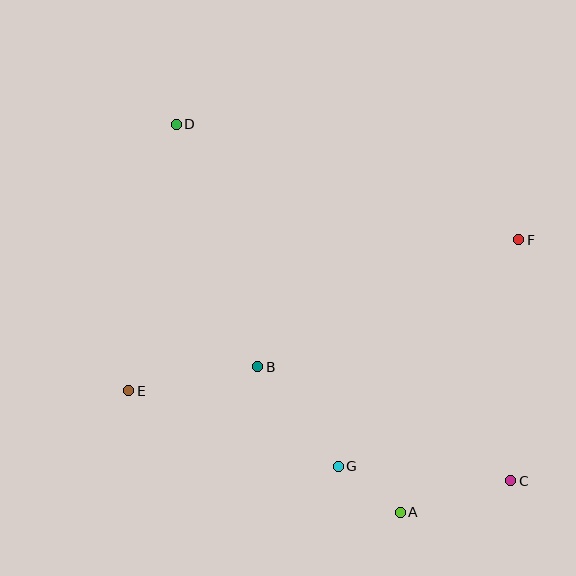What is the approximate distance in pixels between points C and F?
The distance between C and F is approximately 241 pixels.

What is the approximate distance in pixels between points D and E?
The distance between D and E is approximately 271 pixels.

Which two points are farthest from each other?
Points C and D are farthest from each other.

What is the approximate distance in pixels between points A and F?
The distance between A and F is approximately 297 pixels.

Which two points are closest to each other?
Points A and G are closest to each other.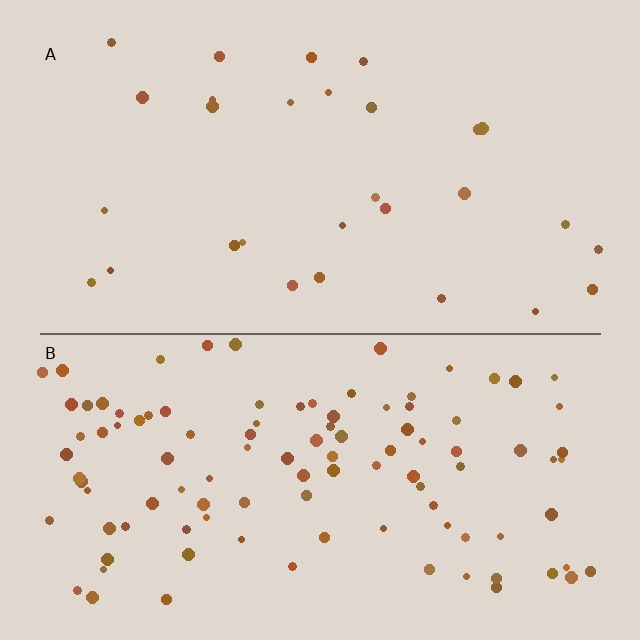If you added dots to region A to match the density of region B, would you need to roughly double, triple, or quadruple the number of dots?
Approximately quadruple.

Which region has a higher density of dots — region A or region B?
B (the bottom).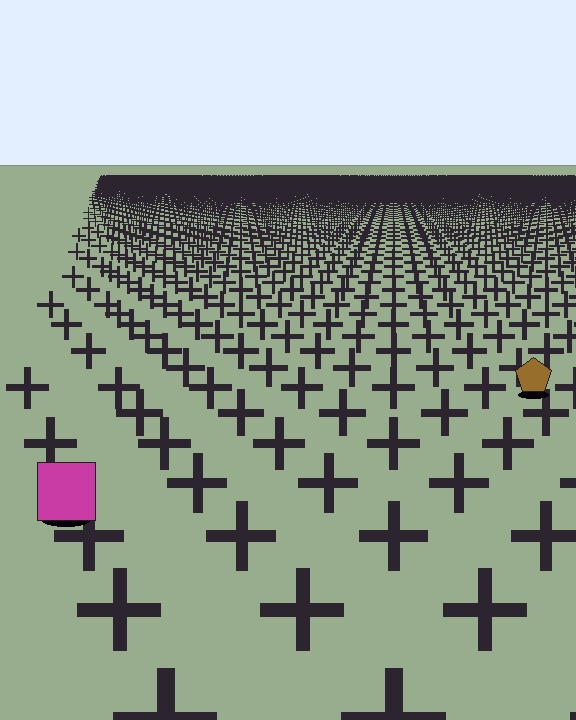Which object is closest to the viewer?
The magenta square is closest. The texture marks near it are larger and more spread out.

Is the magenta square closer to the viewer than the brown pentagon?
Yes. The magenta square is closer — you can tell from the texture gradient: the ground texture is coarser near it.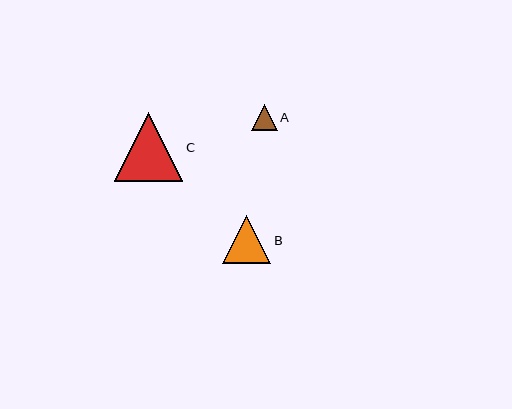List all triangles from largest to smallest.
From largest to smallest: C, B, A.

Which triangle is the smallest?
Triangle A is the smallest with a size of approximately 26 pixels.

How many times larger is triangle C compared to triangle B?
Triangle C is approximately 1.4 times the size of triangle B.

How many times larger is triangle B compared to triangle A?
Triangle B is approximately 1.9 times the size of triangle A.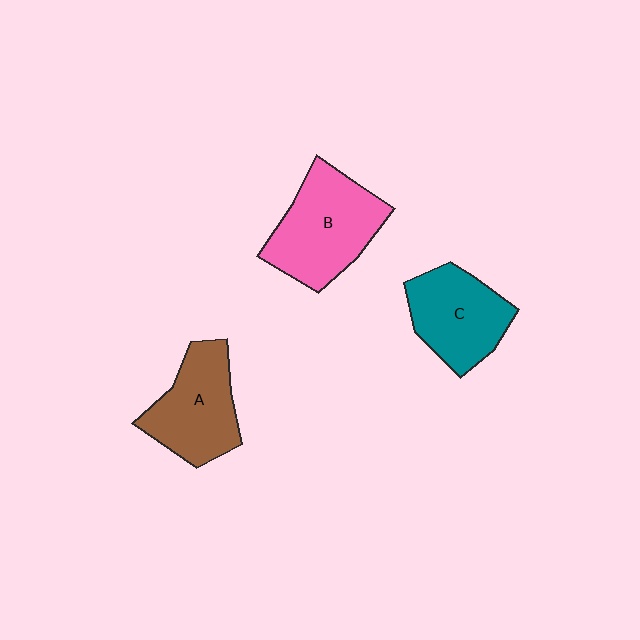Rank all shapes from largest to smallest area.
From largest to smallest: B (pink), A (brown), C (teal).